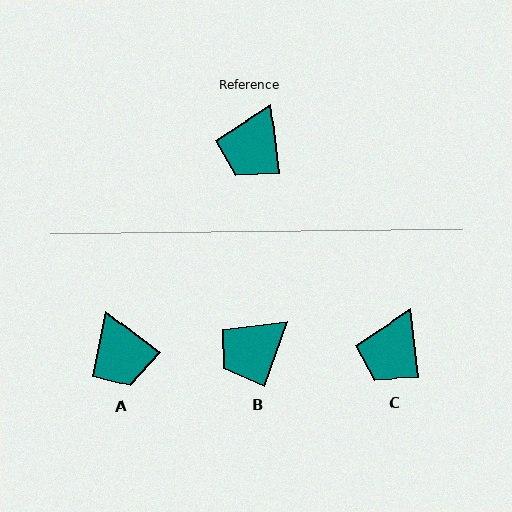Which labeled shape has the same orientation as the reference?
C.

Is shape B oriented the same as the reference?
No, it is off by about 26 degrees.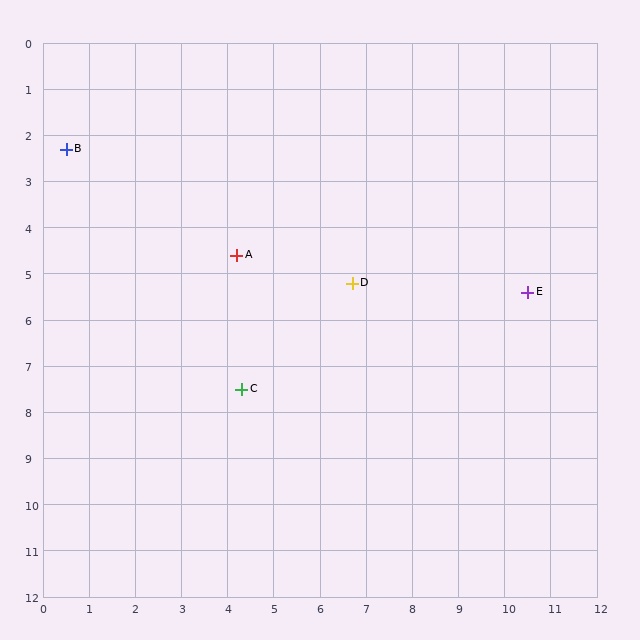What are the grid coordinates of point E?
Point E is at approximately (10.5, 5.4).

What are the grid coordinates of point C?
Point C is at approximately (4.3, 7.5).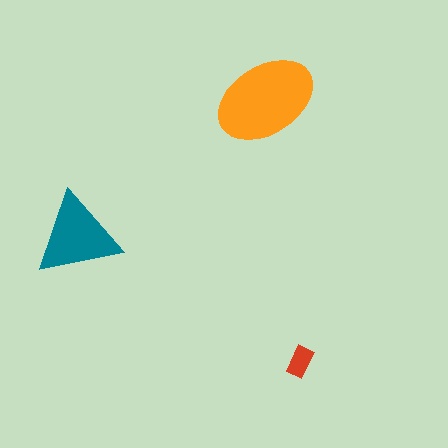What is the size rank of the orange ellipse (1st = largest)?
1st.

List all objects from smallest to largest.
The red rectangle, the teal triangle, the orange ellipse.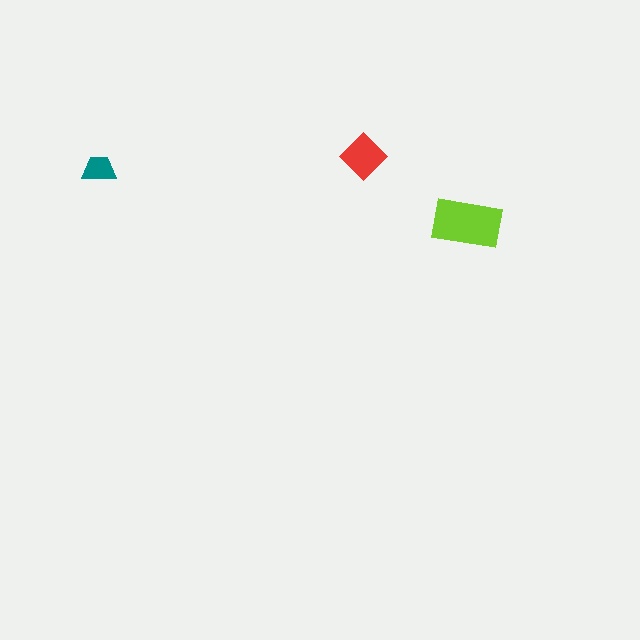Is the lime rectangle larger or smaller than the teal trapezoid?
Larger.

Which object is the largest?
The lime rectangle.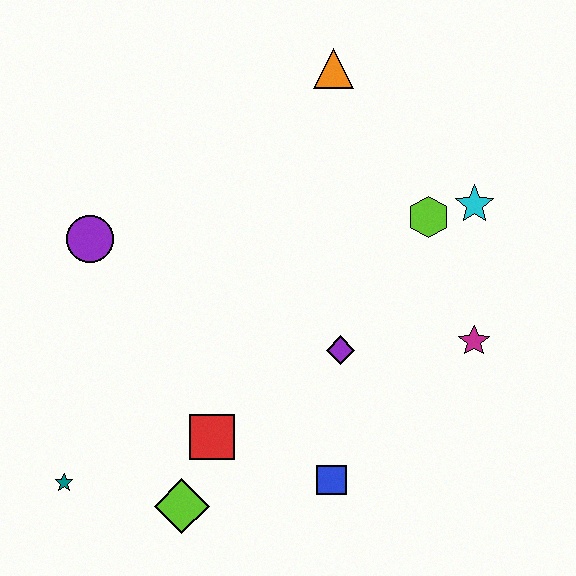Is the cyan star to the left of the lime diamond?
No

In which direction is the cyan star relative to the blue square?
The cyan star is above the blue square.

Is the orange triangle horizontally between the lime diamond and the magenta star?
Yes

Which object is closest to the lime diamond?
The red square is closest to the lime diamond.